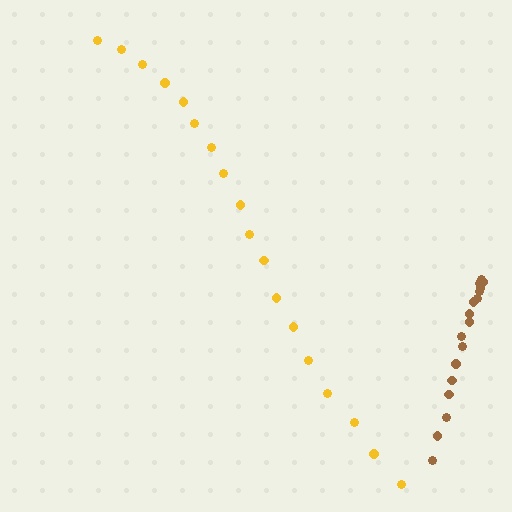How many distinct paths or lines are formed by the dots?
There are 2 distinct paths.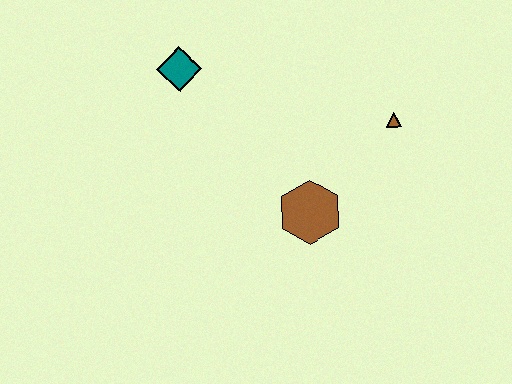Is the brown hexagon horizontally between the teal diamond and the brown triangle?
Yes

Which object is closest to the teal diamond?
The brown hexagon is closest to the teal diamond.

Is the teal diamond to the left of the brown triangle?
Yes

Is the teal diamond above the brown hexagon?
Yes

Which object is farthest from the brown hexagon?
The teal diamond is farthest from the brown hexagon.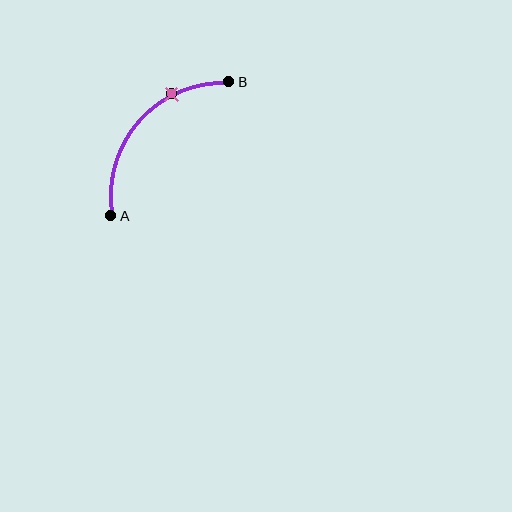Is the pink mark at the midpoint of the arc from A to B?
No. The pink mark lies on the arc but is closer to endpoint B. The arc midpoint would be at the point on the curve equidistant along the arc from both A and B.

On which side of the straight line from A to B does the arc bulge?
The arc bulges above and to the left of the straight line connecting A and B.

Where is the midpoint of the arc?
The arc midpoint is the point on the curve farthest from the straight line joining A and B. It sits above and to the left of that line.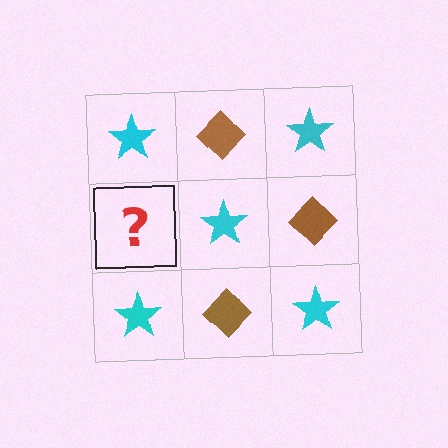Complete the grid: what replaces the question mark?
The question mark should be replaced with a brown diamond.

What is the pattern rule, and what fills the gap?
The rule is that it alternates cyan star and brown diamond in a checkerboard pattern. The gap should be filled with a brown diamond.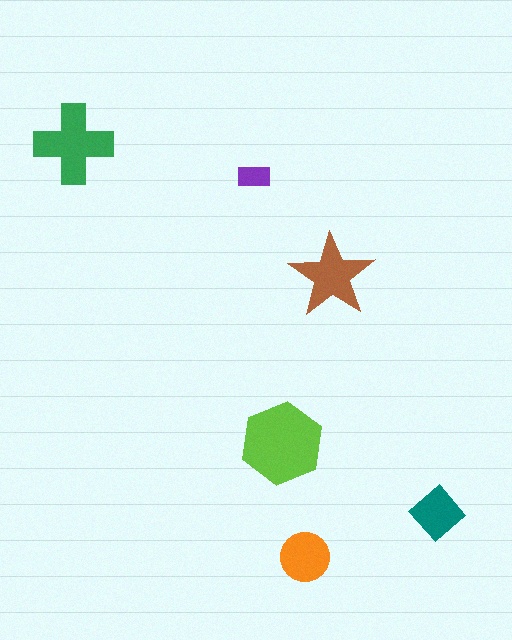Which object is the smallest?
The purple rectangle.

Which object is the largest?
The lime hexagon.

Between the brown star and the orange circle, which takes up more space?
The brown star.